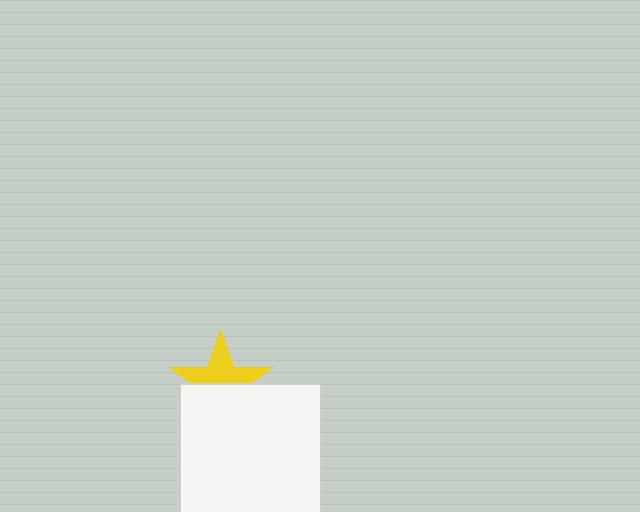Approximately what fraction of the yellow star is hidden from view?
Roughly 47% of the yellow star is hidden behind the white square.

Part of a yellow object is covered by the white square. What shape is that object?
It is a star.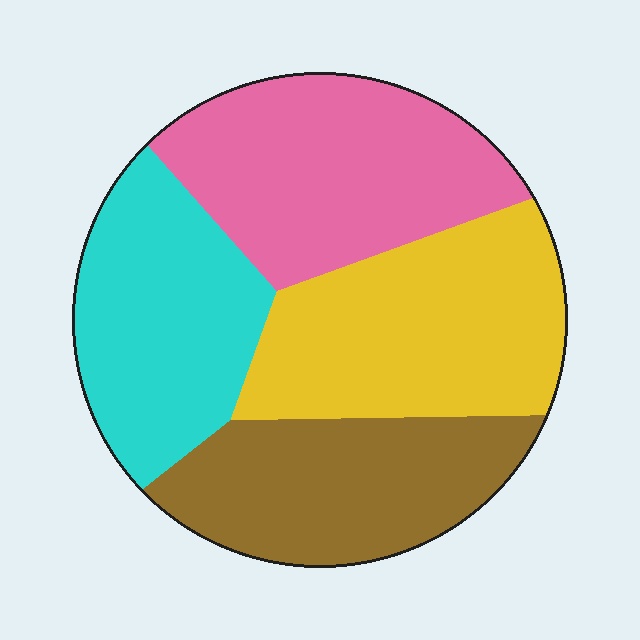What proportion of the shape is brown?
Brown covers roughly 25% of the shape.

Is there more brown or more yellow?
Yellow.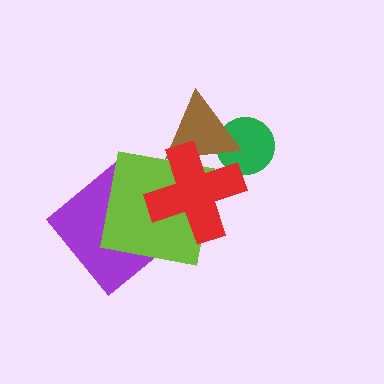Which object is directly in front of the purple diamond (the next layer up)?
The lime square is directly in front of the purple diamond.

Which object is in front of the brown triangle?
The red cross is in front of the brown triangle.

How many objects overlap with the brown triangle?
2 objects overlap with the brown triangle.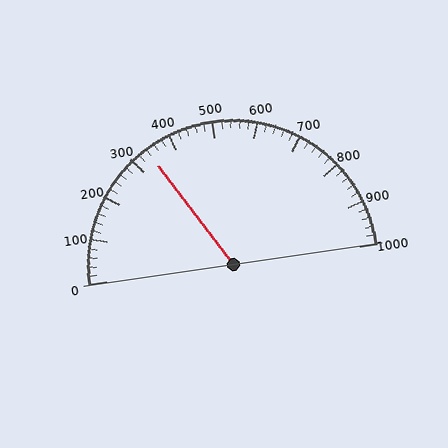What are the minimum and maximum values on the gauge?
The gauge ranges from 0 to 1000.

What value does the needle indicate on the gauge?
The needle indicates approximately 340.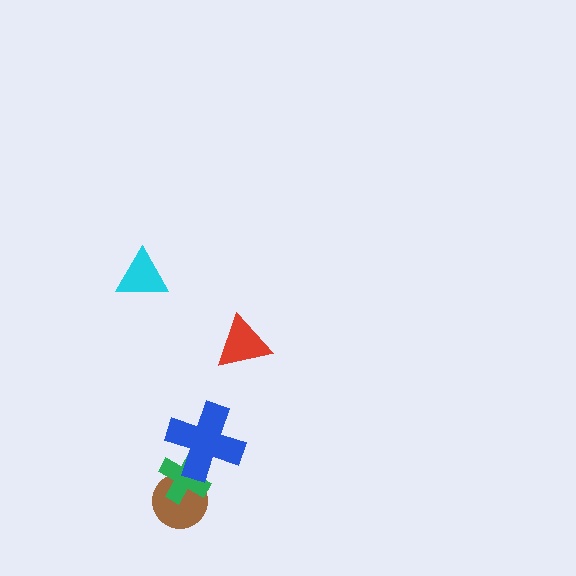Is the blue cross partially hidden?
No, no other shape covers it.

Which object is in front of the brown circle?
The green cross is in front of the brown circle.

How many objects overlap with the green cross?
2 objects overlap with the green cross.